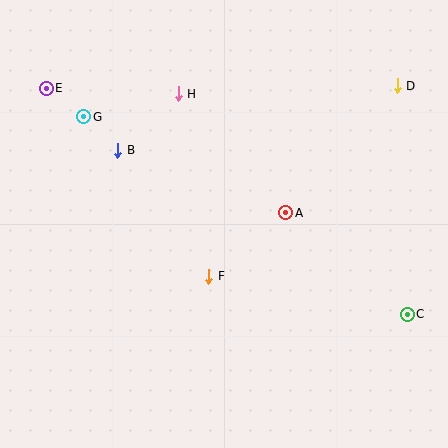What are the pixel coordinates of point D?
Point D is at (397, 86).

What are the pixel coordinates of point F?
Point F is at (209, 276).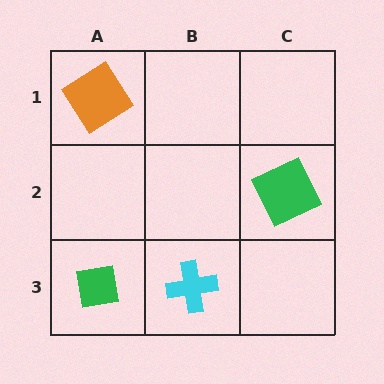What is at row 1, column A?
An orange diamond.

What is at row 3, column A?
A green square.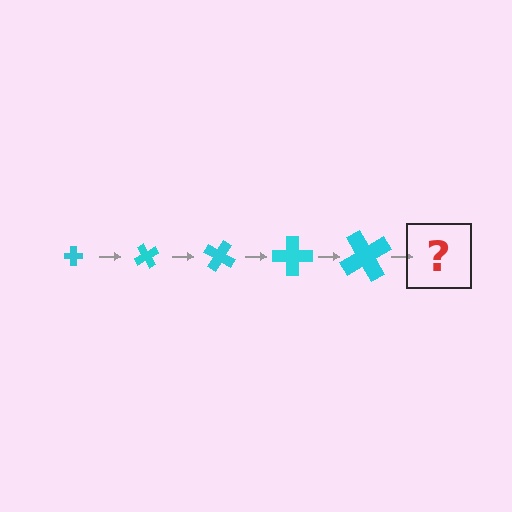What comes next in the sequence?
The next element should be a cross, larger than the previous one and rotated 300 degrees from the start.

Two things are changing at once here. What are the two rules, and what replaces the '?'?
The two rules are that the cross grows larger each step and it rotates 60 degrees each step. The '?' should be a cross, larger than the previous one and rotated 300 degrees from the start.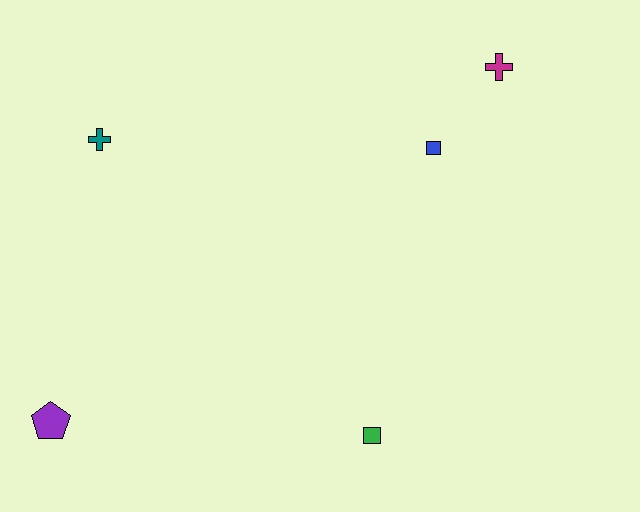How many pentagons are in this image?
There is 1 pentagon.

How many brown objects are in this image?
There are no brown objects.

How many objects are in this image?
There are 5 objects.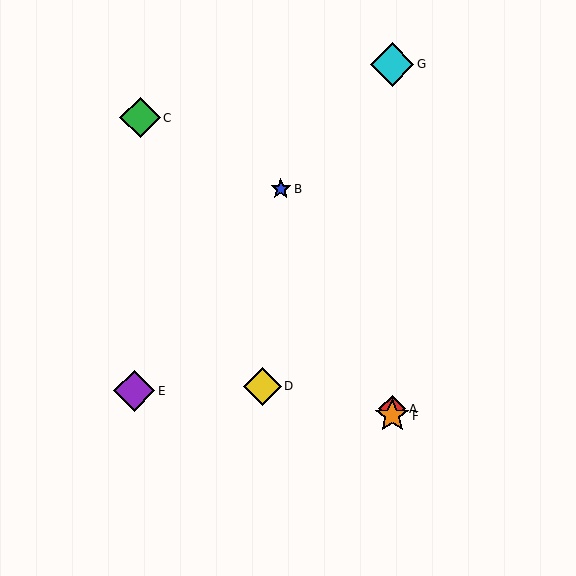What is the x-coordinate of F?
Object F is at x≈392.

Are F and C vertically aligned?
No, F is at x≈392 and C is at x≈140.